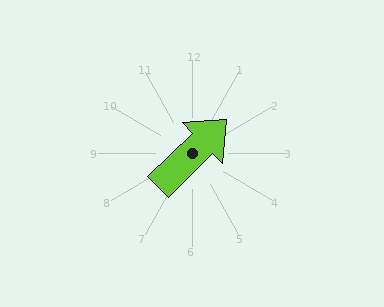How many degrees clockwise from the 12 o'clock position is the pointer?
Approximately 45 degrees.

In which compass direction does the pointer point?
Northeast.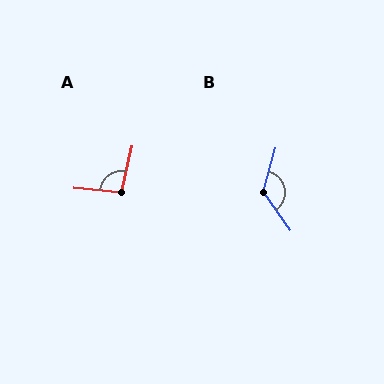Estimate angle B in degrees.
Approximately 129 degrees.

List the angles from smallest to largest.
A (97°), B (129°).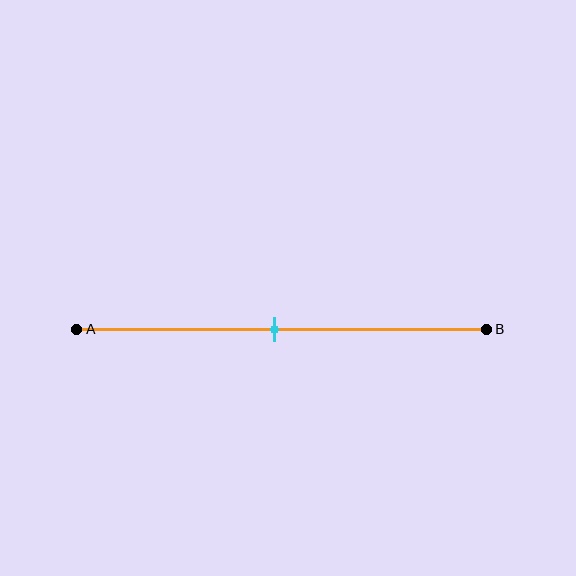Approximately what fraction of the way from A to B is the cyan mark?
The cyan mark is approximately 50% of the way from A to B.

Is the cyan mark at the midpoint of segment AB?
Yes, the mark is approximately at the midpoint.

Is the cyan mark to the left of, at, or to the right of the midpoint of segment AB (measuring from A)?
The cyan mark is approximately at the midpoint of segment AB.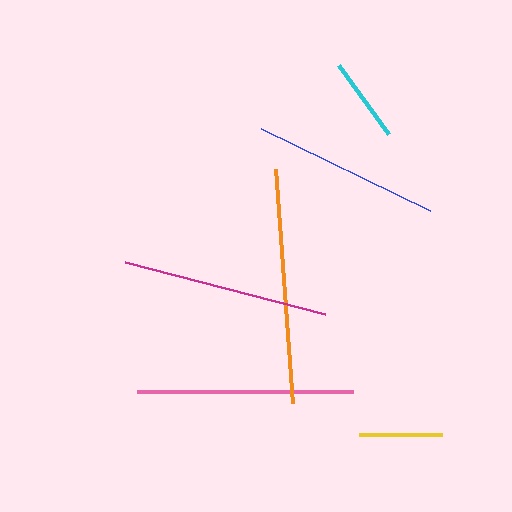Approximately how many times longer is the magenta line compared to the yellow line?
The magenta line is approximately 2.5 times the length of the yellow line.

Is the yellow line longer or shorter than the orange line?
The orange line is longer than the yellow line.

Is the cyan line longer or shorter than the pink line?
The pink line is longer than the cyan line.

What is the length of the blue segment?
The blue segment is approximately 188 pixels long.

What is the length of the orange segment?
The orange segment is approximately 234 pixels long.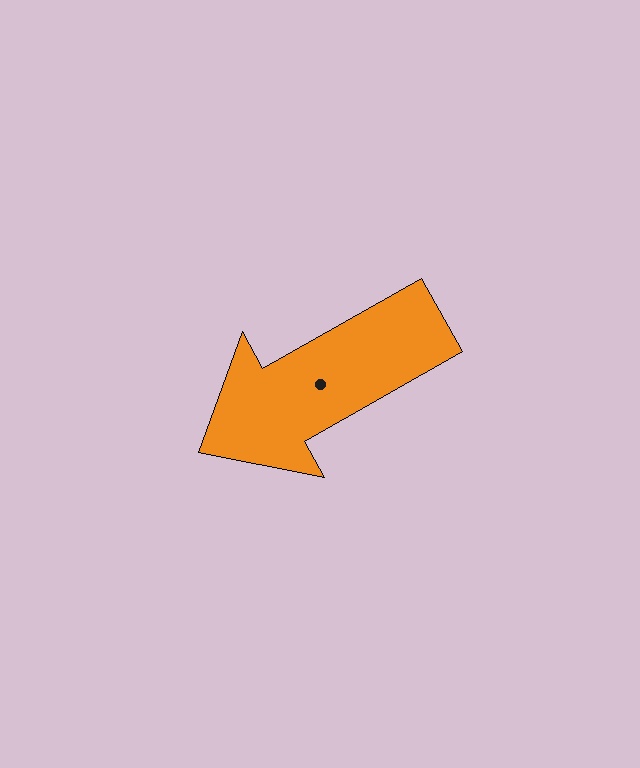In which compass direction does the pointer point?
Southwest.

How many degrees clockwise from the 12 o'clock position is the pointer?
Approximately 241 degrees.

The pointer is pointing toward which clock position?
Roughly 8 o'clock.